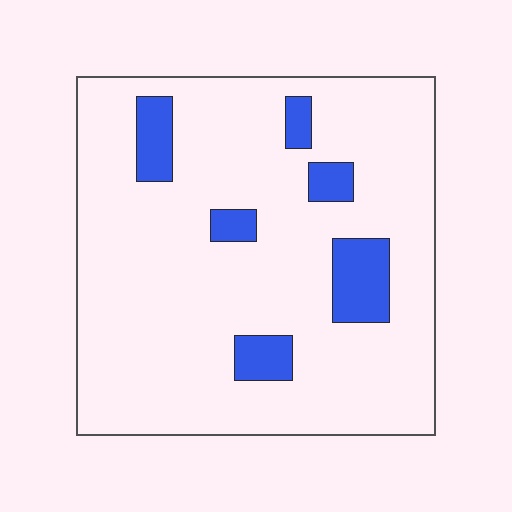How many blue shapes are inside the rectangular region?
6.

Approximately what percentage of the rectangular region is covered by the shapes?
Approximately 10%.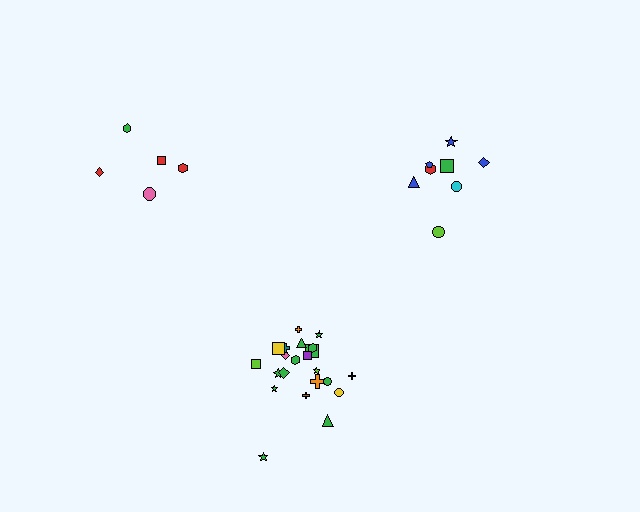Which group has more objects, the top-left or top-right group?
The top-right group.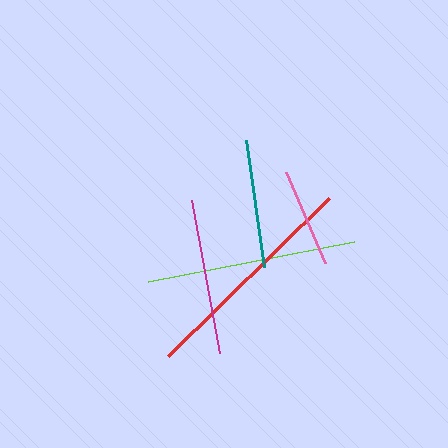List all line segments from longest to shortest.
From longest to shortest: red, lime, magenta, teal, pink.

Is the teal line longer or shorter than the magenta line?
The magenta line is longer than the teal line.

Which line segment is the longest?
The red line is the longest at approximately 226 pixels.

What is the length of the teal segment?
The teal segment is approximately 128 pixels long.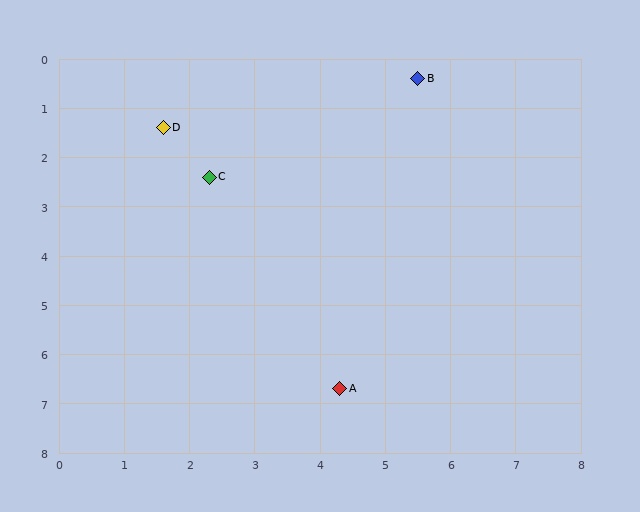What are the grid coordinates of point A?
Point A is at approximately (4.3, 6.7).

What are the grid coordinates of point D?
Point D is at approximately (1.6, 1.4).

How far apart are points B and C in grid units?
Points B and C are about 3.8 grid units apart.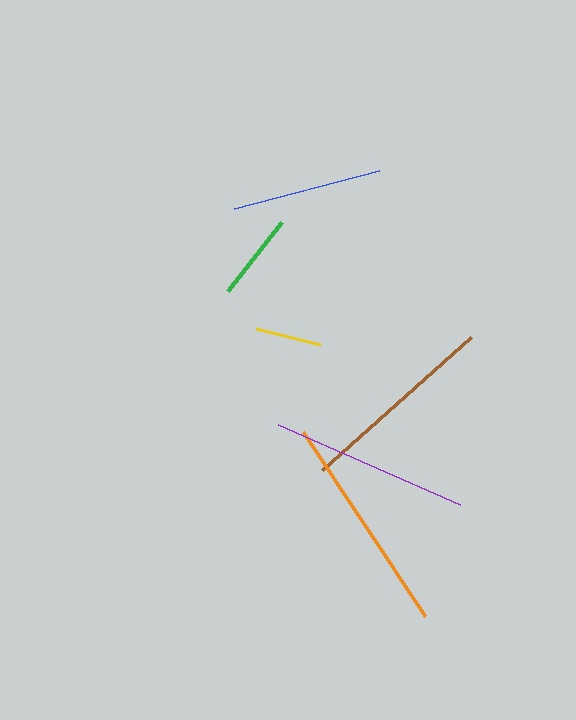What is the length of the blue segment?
The blue segment is approximately 149 pixels long.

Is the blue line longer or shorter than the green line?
The blue line is longer than the green line.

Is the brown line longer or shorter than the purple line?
The brown line is longer than the purple line.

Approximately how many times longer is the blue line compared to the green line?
The blue line is approximately 1.7 times the length of the green line.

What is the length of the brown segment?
The brown segment is approximately 200 pixels long.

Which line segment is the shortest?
The yellow line is the shortest at approximately 66 pixels.